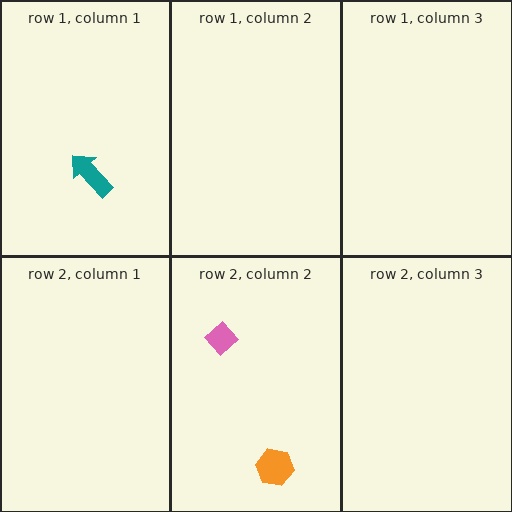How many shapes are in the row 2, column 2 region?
2.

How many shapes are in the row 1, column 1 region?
1.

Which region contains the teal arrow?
The row 1, column 1 region.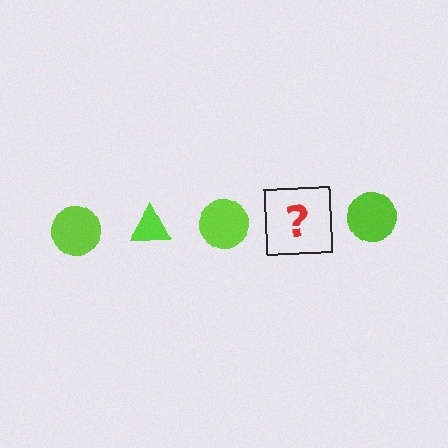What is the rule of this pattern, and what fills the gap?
The rule is that the pattern cycles through circle, triangle shapes in lime. The gap should be filled with a lime triangle.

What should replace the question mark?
The question mark should be replaced with a lime triangle.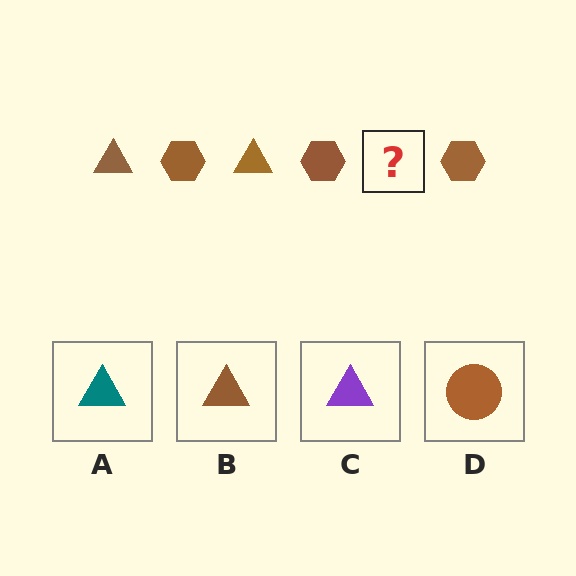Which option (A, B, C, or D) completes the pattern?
B.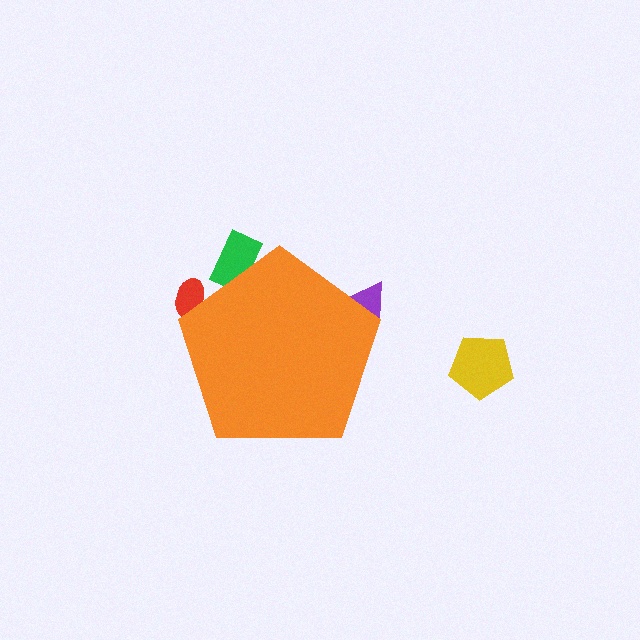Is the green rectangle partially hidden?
Yes, the green rectangle is partially hidden behind the orange pentagon.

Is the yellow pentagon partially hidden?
No, the yellow pentagon is fully visible.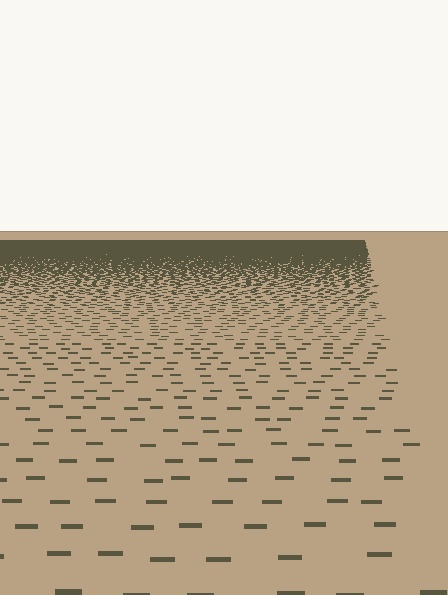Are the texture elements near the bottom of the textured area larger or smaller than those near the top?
Larger. Near the bottom, elements are closer to the viewer and appear at a bigger on-screen size.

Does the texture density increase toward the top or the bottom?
Density increases toward the top.